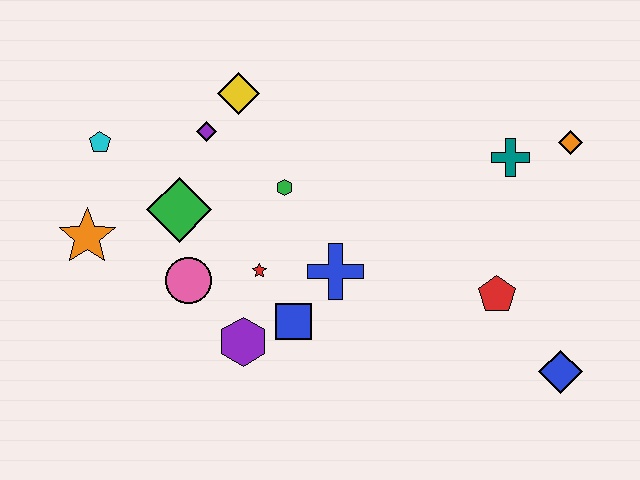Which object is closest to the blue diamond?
The red pentagon is closest to the blue diamond.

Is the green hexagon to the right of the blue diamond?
No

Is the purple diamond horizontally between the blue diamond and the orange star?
Yes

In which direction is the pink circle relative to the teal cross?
The pink circle is to the left of the teal cross.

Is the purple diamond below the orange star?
No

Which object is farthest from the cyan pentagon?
The blue diamond is farthest from the cyan pentagon.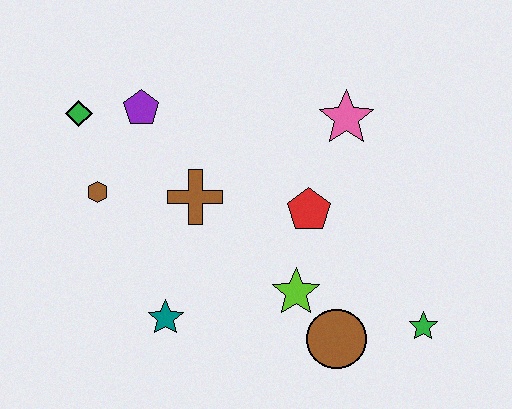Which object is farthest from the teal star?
The pink star is farthest from the teal star.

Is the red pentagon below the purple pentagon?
Yes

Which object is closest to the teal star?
The brown cross is closest to the teal star.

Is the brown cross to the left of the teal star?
No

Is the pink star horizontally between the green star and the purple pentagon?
Yes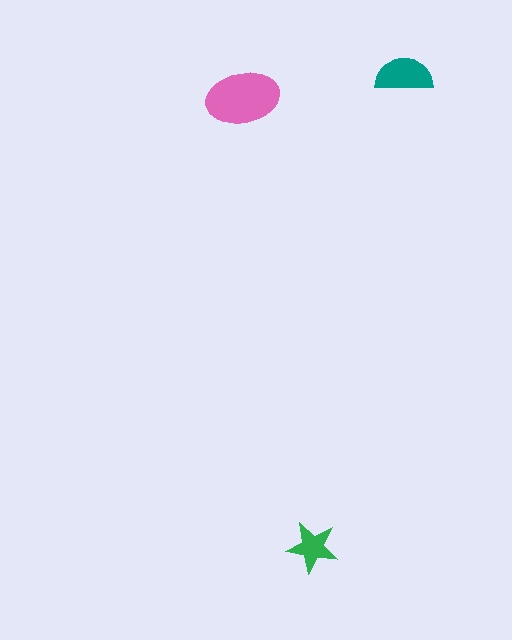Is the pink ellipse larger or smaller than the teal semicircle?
Larger.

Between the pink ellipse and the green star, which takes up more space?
The pink ellipse.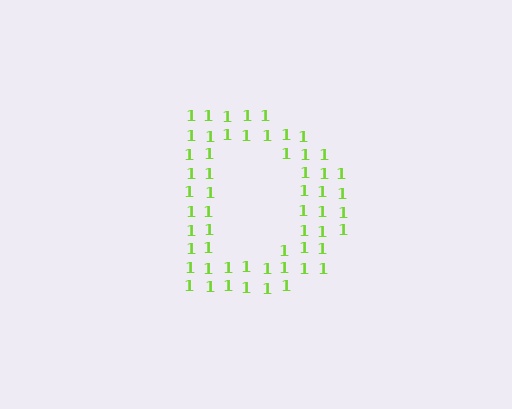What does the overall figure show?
The overall figure shows the letter D.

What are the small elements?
The small elements are digit 1's.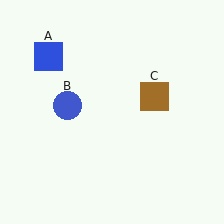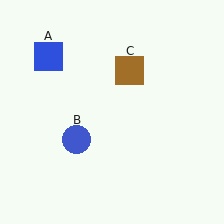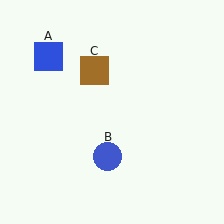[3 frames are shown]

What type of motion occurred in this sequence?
The blue circle (object B), brown square (object C) rotated counterclockwise around the center of the scene.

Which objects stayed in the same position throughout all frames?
Blue square (object A) remained stationary.